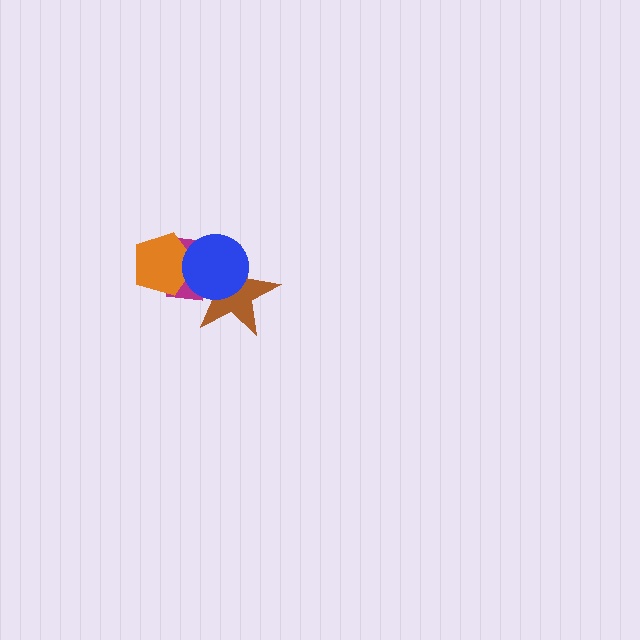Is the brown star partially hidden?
Yes, it is partially covered by another shape.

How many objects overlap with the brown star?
2 objects overlap with the brown star.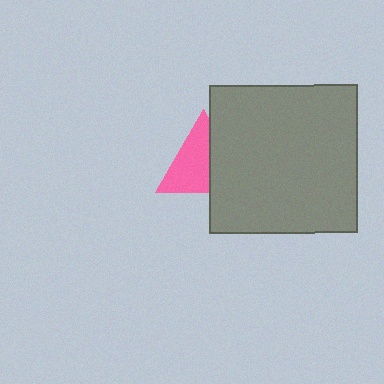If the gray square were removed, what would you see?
You would see the complete pink triangle.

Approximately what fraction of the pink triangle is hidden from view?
Roughly 38% of the pink triangle is hidden behind the gray square.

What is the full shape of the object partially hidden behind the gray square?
The partially hidden object is a pink triangle.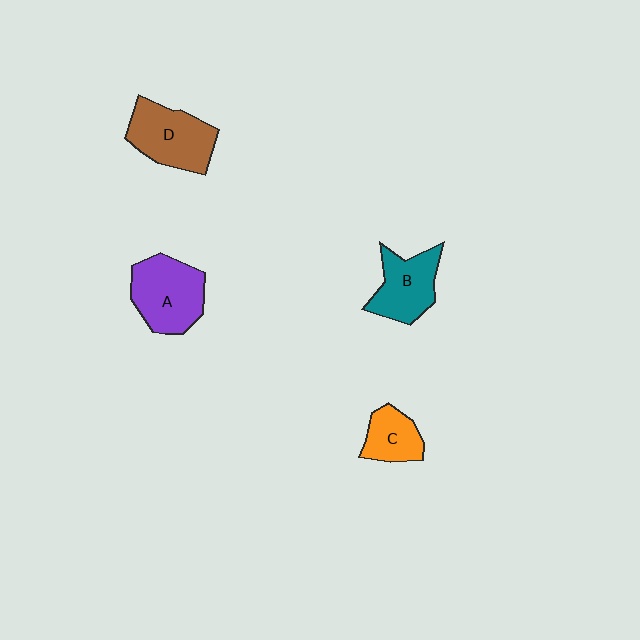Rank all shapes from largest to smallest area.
From largest to smallest: A (purple), D (brown), B (teal), C (orange).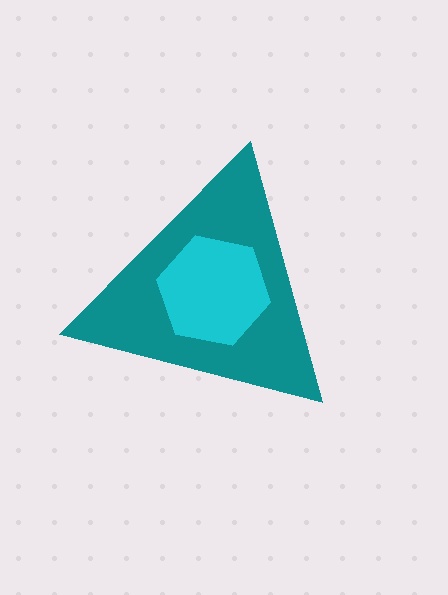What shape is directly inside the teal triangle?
The cyan hexagon.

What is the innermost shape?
The cyan hexagon.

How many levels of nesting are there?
2.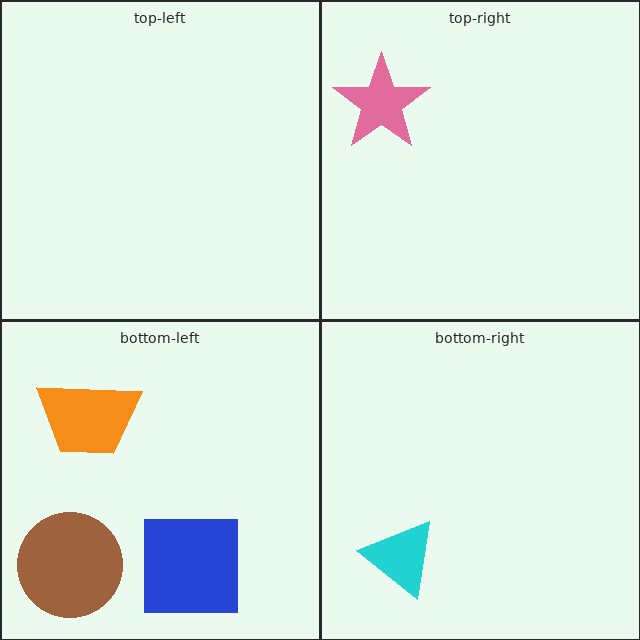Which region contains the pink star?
The top-right region.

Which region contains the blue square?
The bottom-left region.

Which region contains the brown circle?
The bottom-left region.